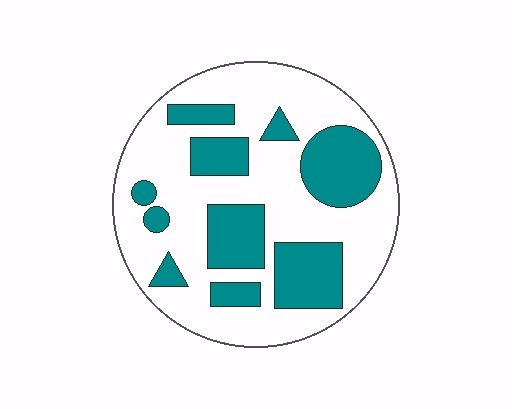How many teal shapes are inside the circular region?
10.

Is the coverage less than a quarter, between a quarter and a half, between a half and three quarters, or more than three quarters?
Between a quarter and a half.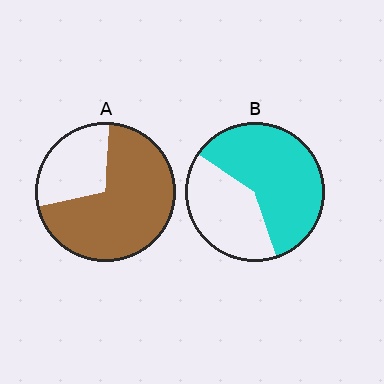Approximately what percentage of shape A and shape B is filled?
A is approximately 70% and B is approximately 60%.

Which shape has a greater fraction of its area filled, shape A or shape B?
Shape A.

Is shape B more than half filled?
Yes.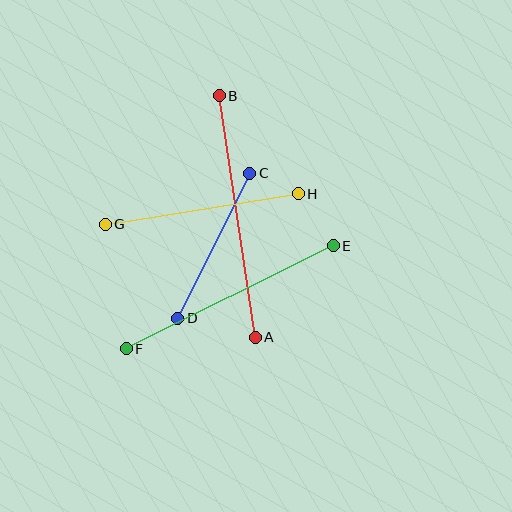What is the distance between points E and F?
The distance is approximately 231 pixels.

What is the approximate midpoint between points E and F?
The midpoint is at approximately (230, 297) pixels.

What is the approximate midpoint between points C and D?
The midpoint is at approximately (214, 246) pixels.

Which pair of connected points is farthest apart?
Points A and B are farthest apart.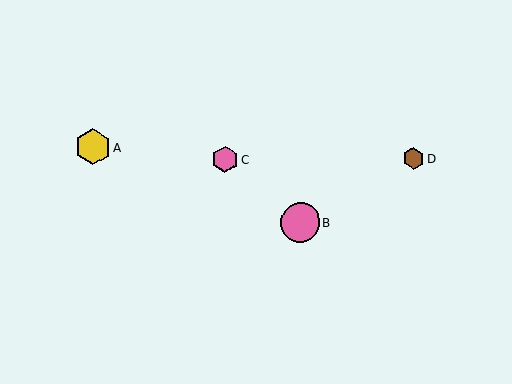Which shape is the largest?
The pink circle (labeled B) is the largest.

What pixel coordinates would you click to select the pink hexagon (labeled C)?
Click at (225, 160) to select the pink hexagon C.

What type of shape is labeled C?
Shape C is a pink hexagon.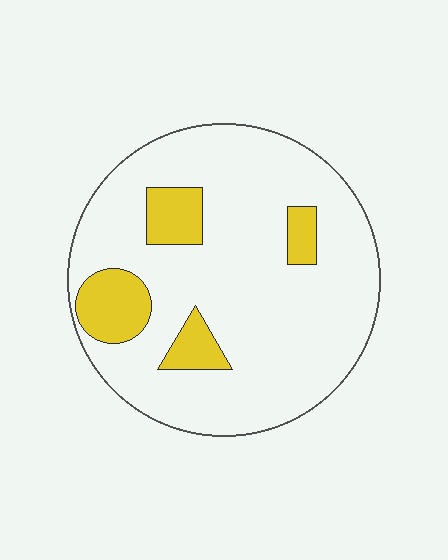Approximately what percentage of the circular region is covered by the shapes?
Approximately 15%.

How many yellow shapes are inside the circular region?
4.